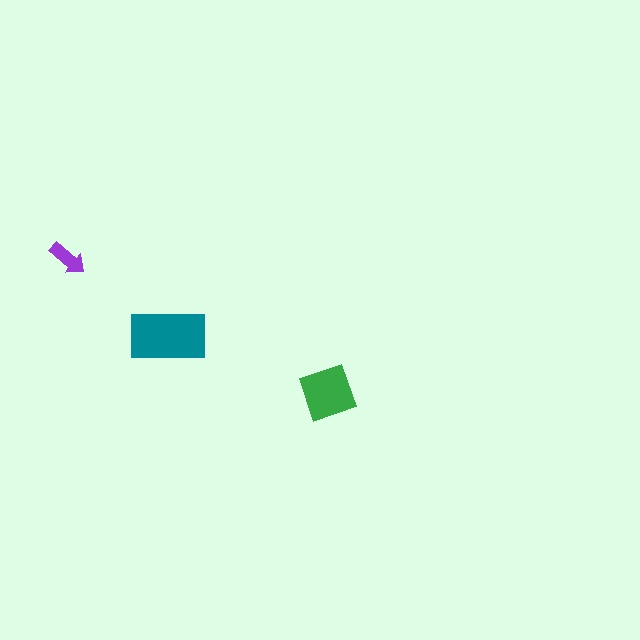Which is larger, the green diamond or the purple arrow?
The green diamond.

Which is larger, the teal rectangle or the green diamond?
The teal rectangle.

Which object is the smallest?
The purple arrow.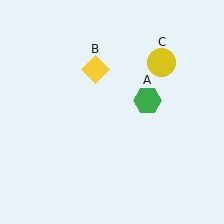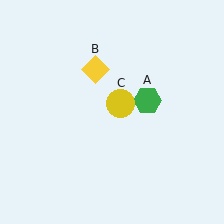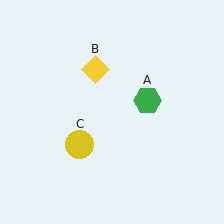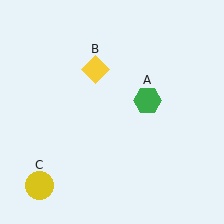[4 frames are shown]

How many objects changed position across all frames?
1 object changed position: yellow circle (object C).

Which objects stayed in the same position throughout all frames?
Green hexagon (object A) and yellow diamond (object B) remained stationary.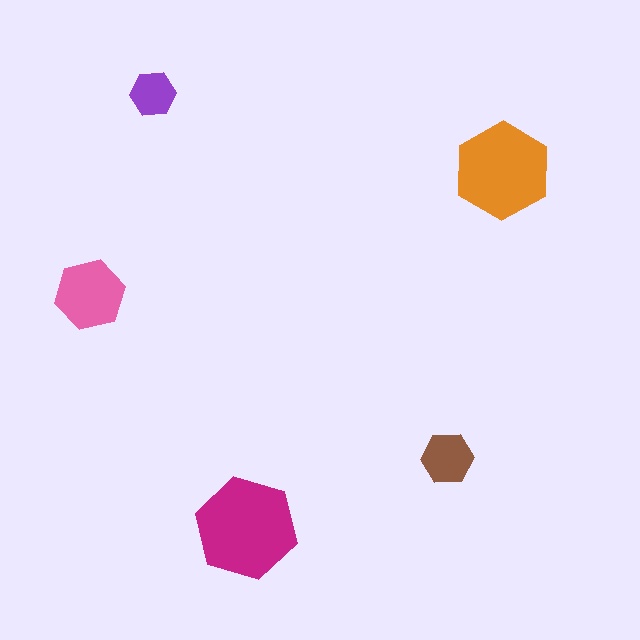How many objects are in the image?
There are 5 objects in the image.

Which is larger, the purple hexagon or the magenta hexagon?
The magenta one.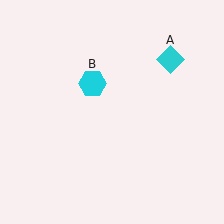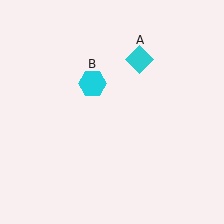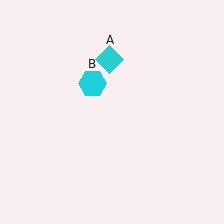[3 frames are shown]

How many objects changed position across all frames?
1 object changed position: cyan diamond (object A).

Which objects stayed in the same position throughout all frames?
Cyan hexagon (object B) remained stationary.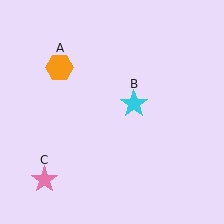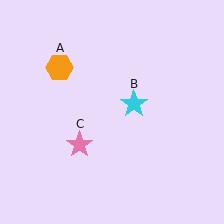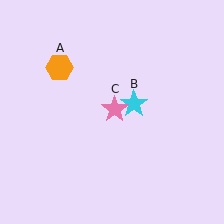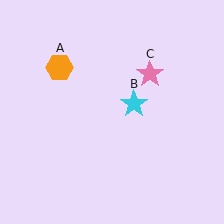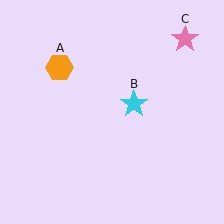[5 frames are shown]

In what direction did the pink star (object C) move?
The pink star (object C) moved up and to the right.